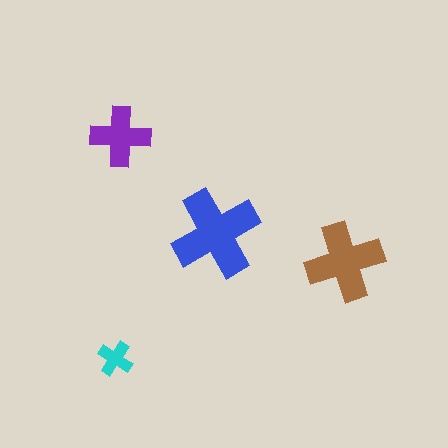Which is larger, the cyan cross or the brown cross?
The brown one.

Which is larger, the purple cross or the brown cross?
The brown one.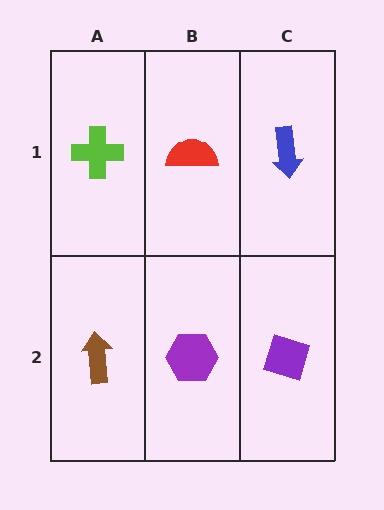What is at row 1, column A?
A lime cross.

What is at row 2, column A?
A brown arrow.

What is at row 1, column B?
A red semicircle.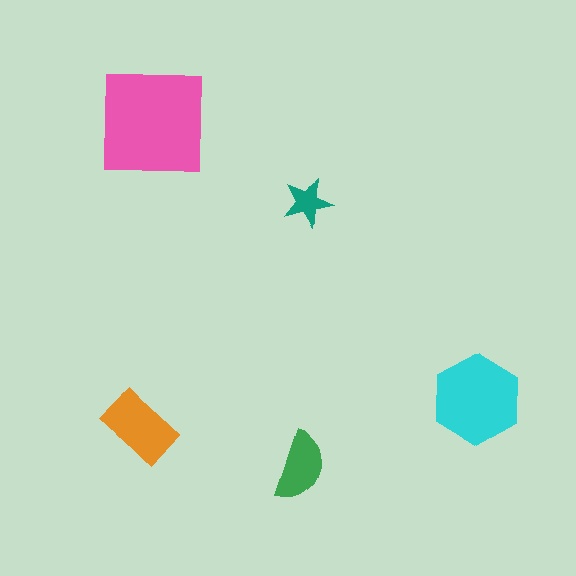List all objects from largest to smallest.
The pink square, the cyan hexagon, the orange rectangle, the green semicircle, the teal star.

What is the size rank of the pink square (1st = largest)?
1st.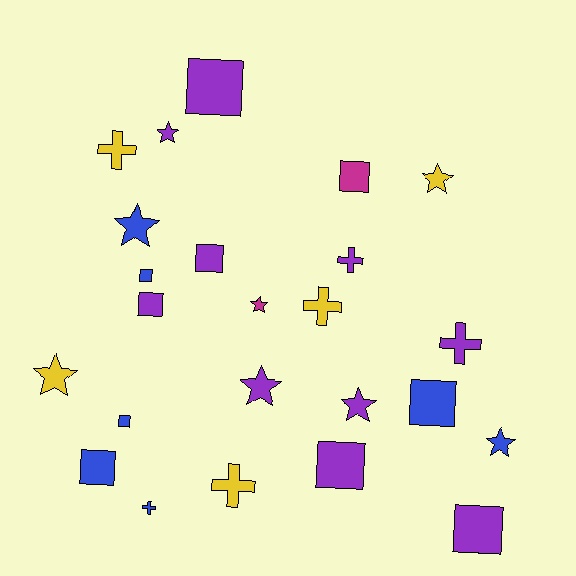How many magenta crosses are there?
There are no magenta crosses.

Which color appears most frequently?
Purple, with 10 objects.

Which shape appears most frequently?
Square, with 10 objects.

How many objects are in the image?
There are 24 objects.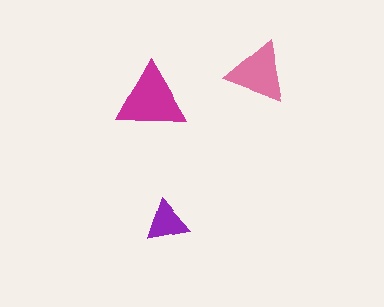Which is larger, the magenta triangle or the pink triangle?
The magenta one.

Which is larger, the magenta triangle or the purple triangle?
The magenta one.